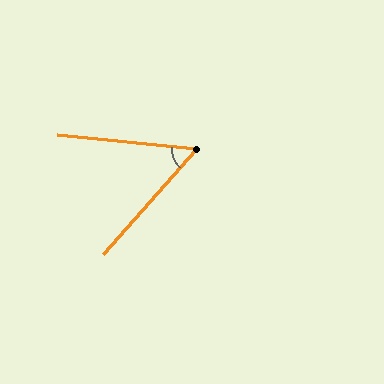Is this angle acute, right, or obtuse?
It is acute.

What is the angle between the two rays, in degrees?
Approximately 54 degrees.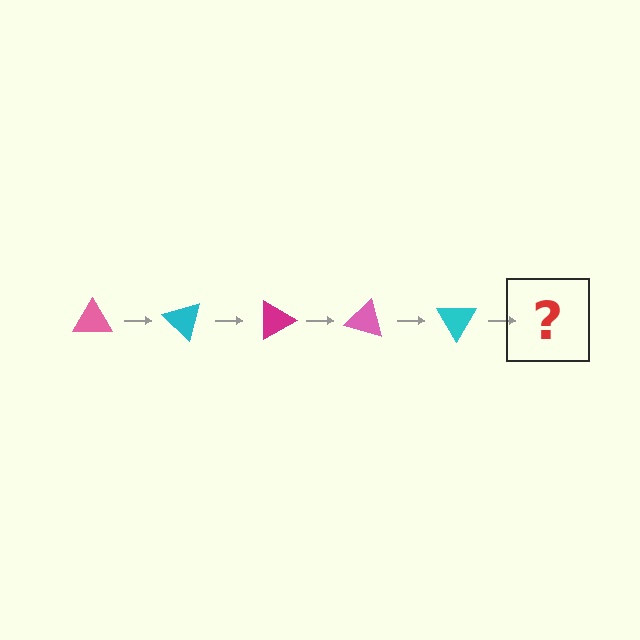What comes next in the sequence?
The next element should be a magenta triangle, rotated 225 degrees from the start.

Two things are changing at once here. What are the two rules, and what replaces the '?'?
The two rules are that it rotates 45 degrees each step and the color cycles through pink, cyan, and magenta. The '?' should be a magenta triangle, rotated 225 degrees from the start.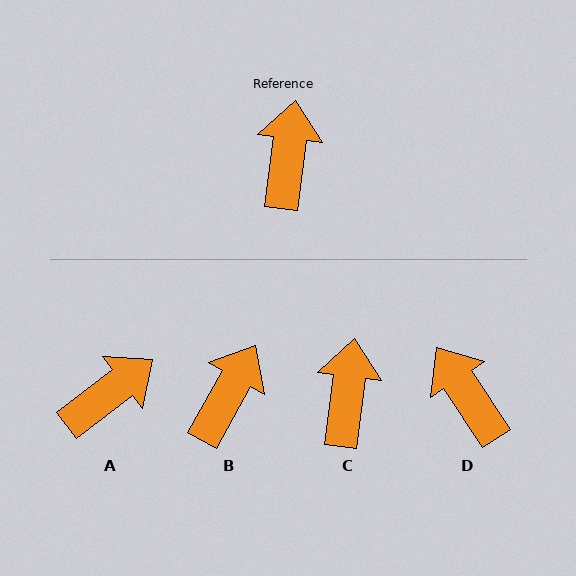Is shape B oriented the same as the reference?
No, it is off by about 22 degrees.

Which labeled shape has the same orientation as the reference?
C.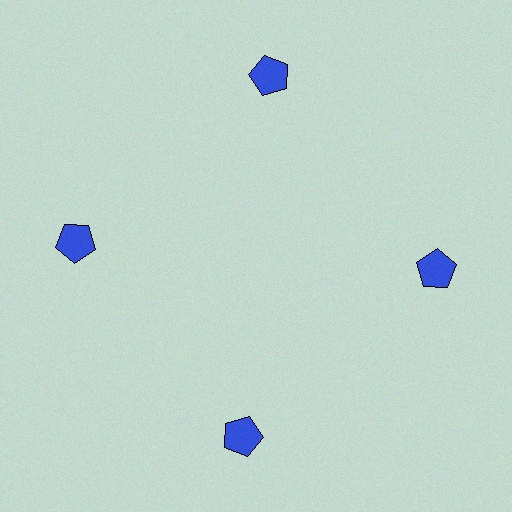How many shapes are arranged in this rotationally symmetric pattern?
There are 4 shapes, arranged in 4 groups of 1.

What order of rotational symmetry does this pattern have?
This pattern has 4-fold rotational symmetry.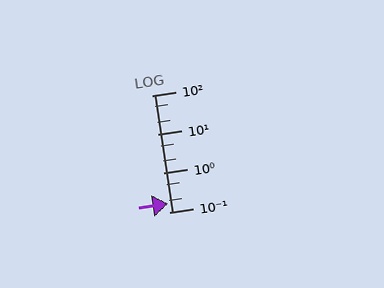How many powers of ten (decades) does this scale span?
The scale spans 3 decades, from 0.1 to 100.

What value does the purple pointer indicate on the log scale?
The pointer indicates approximately 0.16.